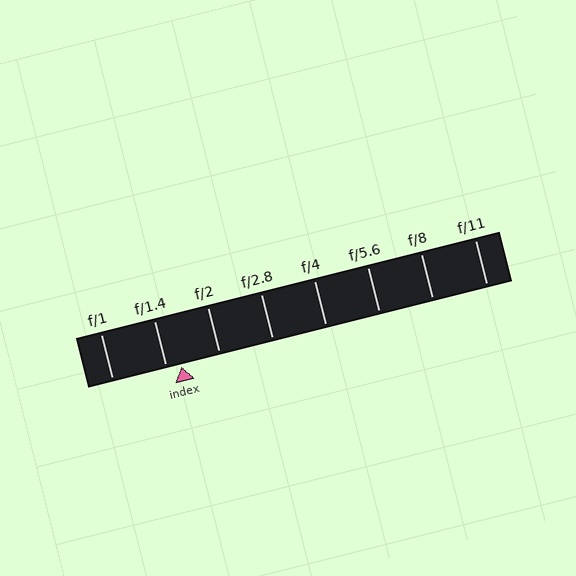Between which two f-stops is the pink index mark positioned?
The index mark is between f/1.4 and f/2.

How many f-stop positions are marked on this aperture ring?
There are 8 f-stop positions marked.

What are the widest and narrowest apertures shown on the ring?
The widest aperture shown is f/1 and the narrowest is f/11.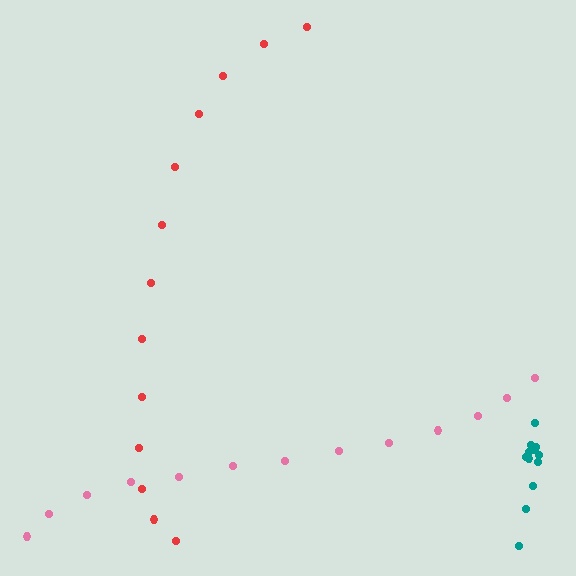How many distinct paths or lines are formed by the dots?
There are 3 distinct paths.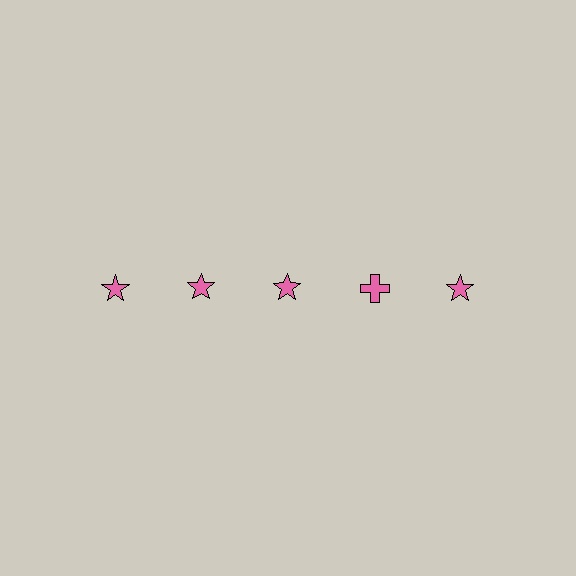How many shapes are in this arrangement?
There are 5 shapes arranged in a grid pattern.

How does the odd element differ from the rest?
It has a different shape: cross instead of star.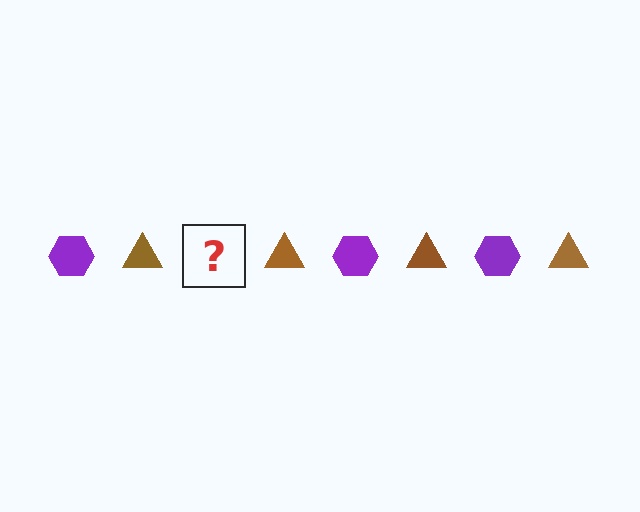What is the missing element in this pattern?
The missing element is a purple hexagon.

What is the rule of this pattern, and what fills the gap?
The rule is that the pattern alternates between purple hexagon and brown triangle. The gap should be filled with a purple hexagon.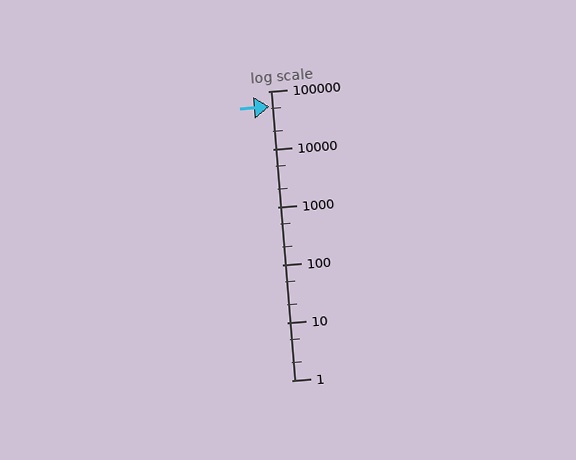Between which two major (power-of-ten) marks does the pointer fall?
The pointer is between 10000 and 100000.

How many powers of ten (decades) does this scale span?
The scale spans 5 decades, from 1 to 100000.